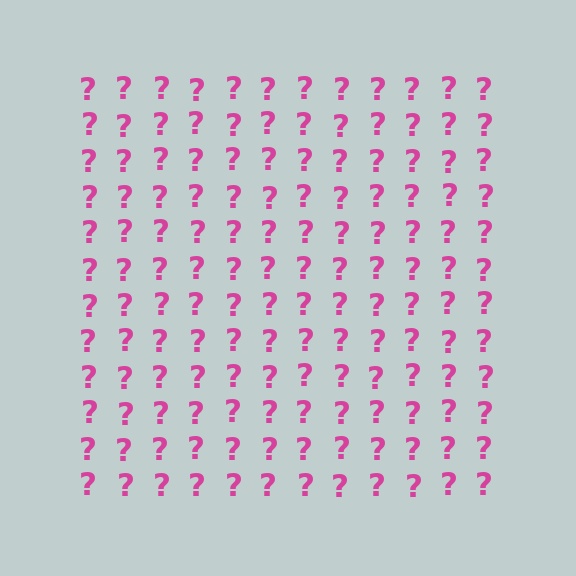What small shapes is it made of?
It is made of small question marks.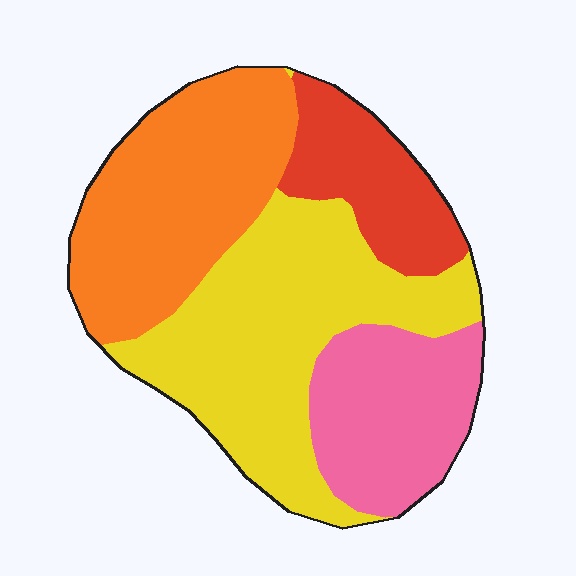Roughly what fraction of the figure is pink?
Pink covers 20% of the figure.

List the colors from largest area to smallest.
From largest to smallest: yellow, orange, pink, red.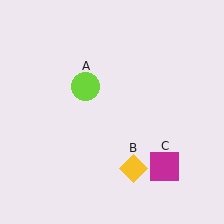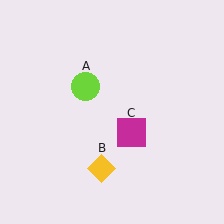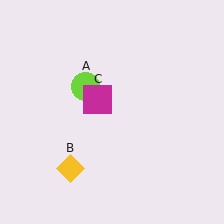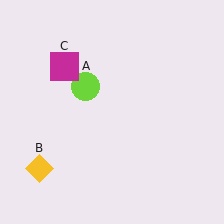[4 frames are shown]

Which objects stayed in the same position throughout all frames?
Lime circle (object A) remained stationary.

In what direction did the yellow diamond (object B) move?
The yellow diamond (object B) moved left.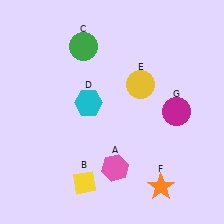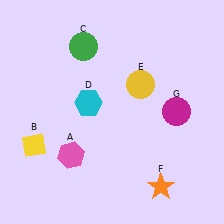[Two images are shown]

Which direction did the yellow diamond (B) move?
The yellow diamond (B) moved left.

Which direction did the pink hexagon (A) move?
The pink hexagon (A) moved left.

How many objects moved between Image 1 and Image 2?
2 objects moved between the two images.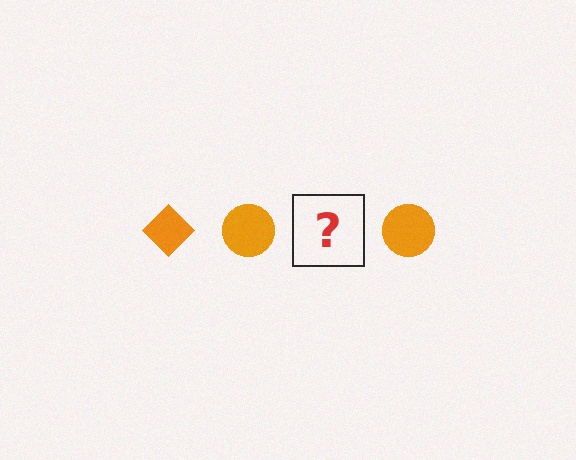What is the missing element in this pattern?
The missing element is an orange diamond.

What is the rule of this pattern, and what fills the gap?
The rule is that the pattern cycles through diamond, circle shapes in orange. The gap should be filled with an orange diamond.